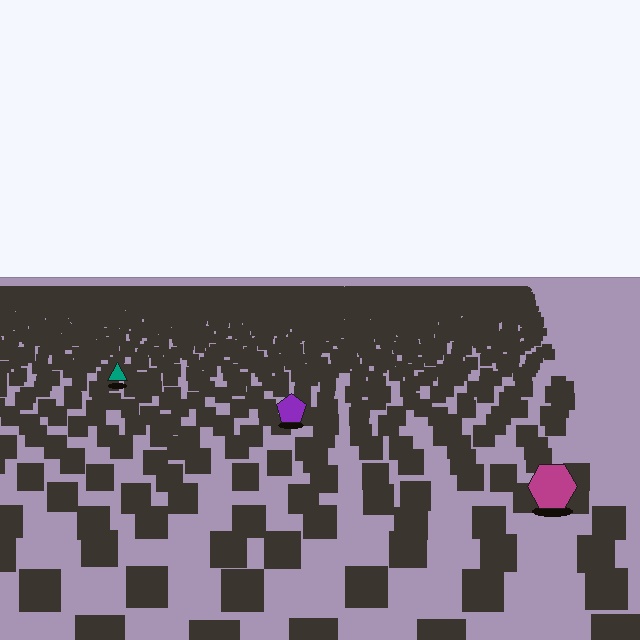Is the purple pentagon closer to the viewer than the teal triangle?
Yes. The purple pentagon is closer — you can tell from the texture gradient: the ground texture is coarser near it.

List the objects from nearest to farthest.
From nearest to farthest: the magenta hexagon, the purple pentagon, the teal triangle.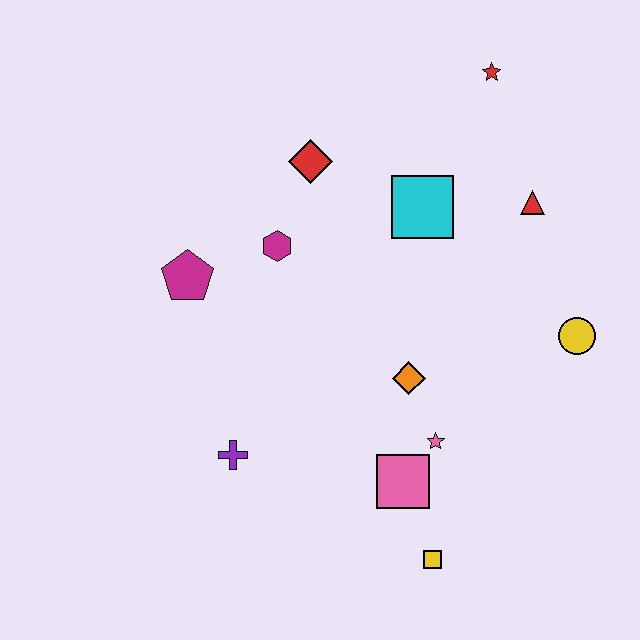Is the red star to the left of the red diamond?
No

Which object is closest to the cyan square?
The red triangle is closest to the cyan square.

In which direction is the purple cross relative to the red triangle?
The purple cross is to the left of the red triangle.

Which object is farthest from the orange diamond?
The red star is farthest from the orange diamond.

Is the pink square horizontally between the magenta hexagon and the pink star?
Yes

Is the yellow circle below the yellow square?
No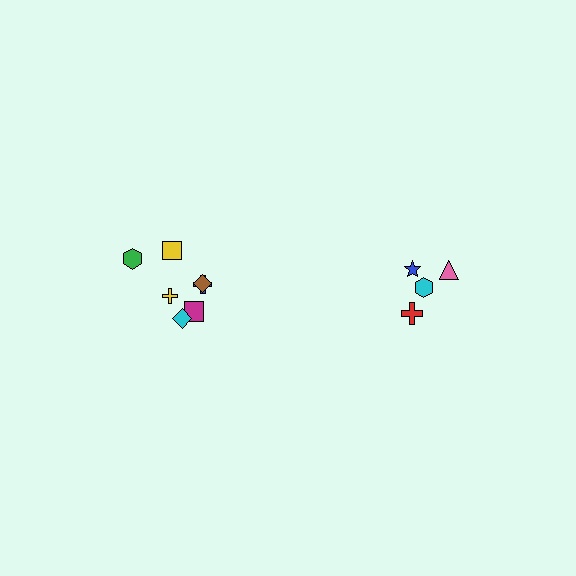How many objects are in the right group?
There are 4 objects.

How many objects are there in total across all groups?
There are 11 objects.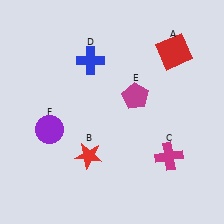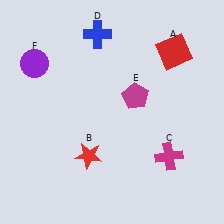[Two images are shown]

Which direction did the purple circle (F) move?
The purple circle (F) moved up.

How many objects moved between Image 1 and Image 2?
2 objects moved between the two images.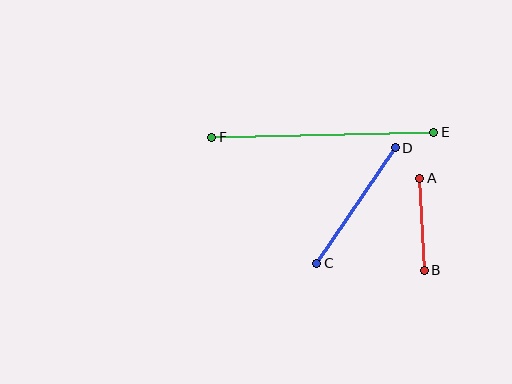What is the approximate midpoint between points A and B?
The midpoint is at approximately (422, 224) pixels.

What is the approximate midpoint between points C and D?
The midpoint is at approximately (356, 206) pixels.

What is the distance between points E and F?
The distance is approximately 222 pixels.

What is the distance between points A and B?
The distance is approximately 92 pixels.